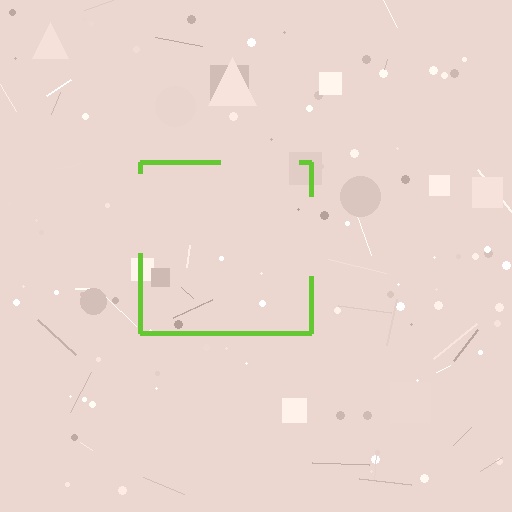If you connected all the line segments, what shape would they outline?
They would outline a square.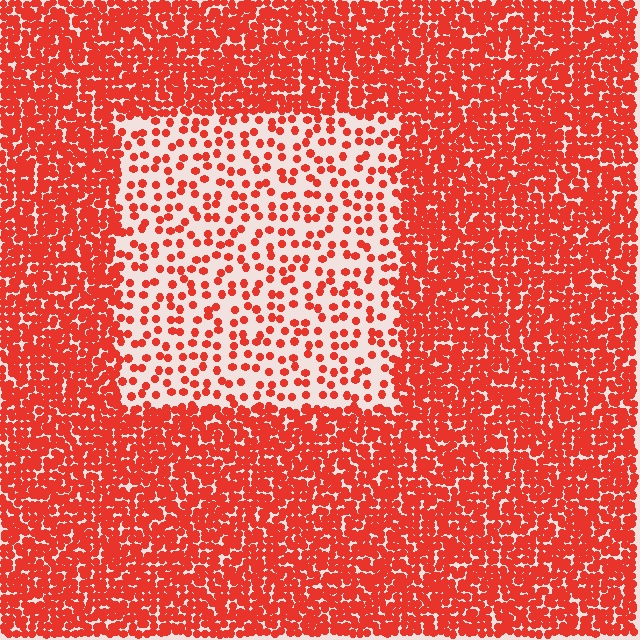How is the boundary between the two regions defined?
The boundary is defined by a change in element density (approximately 3.1x ratio). All elements are the same color, size, and shape.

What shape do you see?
I see a rectangle.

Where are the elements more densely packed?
The elements are more densely packed outside the rectangle boundary.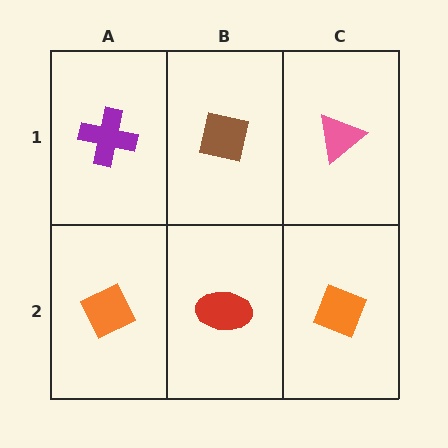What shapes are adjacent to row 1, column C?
An orange diamond (row 2, column C), a brown square (row 1, column B).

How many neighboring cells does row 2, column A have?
2.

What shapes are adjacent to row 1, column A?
An orange diamond (row 2, column A), a brown square (row 1, column B).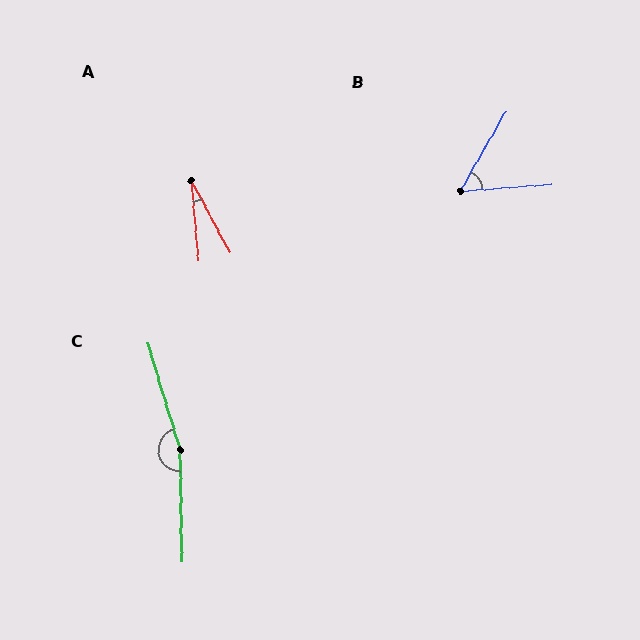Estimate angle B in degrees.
Approximately 56 degrees.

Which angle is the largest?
C, at approximately 164 degrees.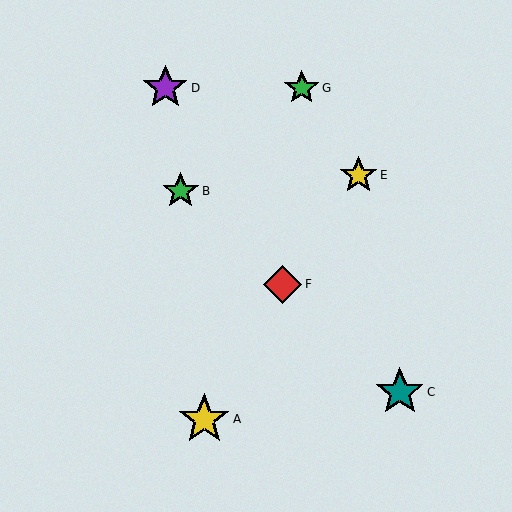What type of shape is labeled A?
Shape A is a yellow star.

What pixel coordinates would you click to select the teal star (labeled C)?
Click at (400, 392) to select the teal star C.